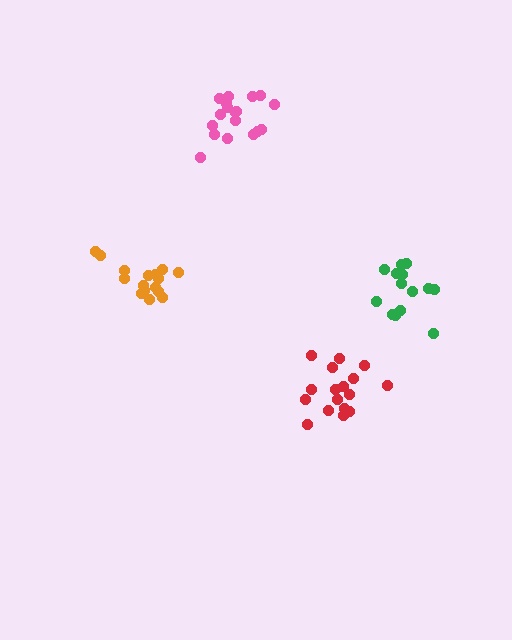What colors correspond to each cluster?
The clusters are colored: green, red, pink, orange.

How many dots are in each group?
Group 1: 14 dots, Group 2: 17 dots, Group 3: 18 dots, Group 4: 16 dots (65 total).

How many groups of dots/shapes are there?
There are 4 groups.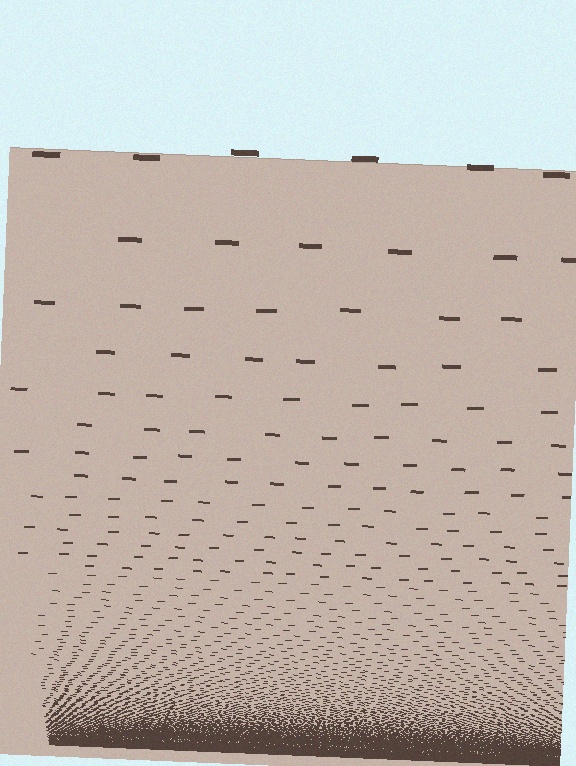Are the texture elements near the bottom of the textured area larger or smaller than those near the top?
Smaller. The gradient is inverted — elements near the bottom are smaller and denser.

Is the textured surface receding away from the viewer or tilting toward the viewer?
The surface appears to tilt toward the viewer. Texture elements get larger and sparser toward the top.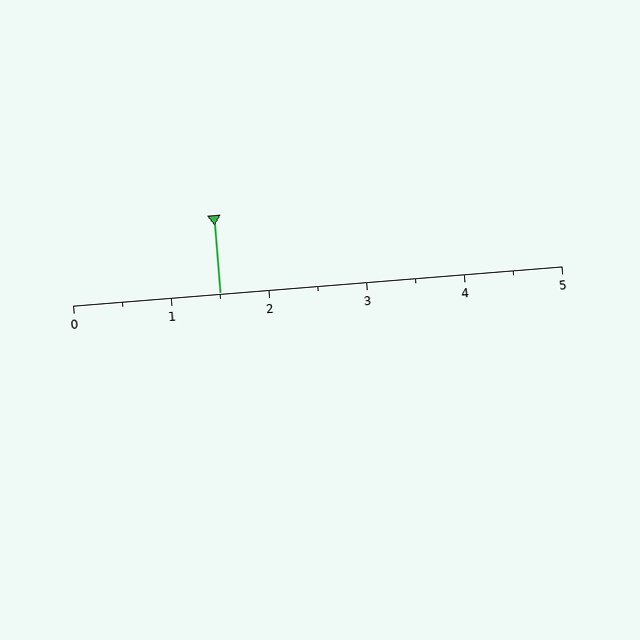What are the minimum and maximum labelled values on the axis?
The axis runs from 0 to 5.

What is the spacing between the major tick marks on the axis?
The major ticks are spaced 1 apart.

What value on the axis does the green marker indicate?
The marker indicates approximately 1.5.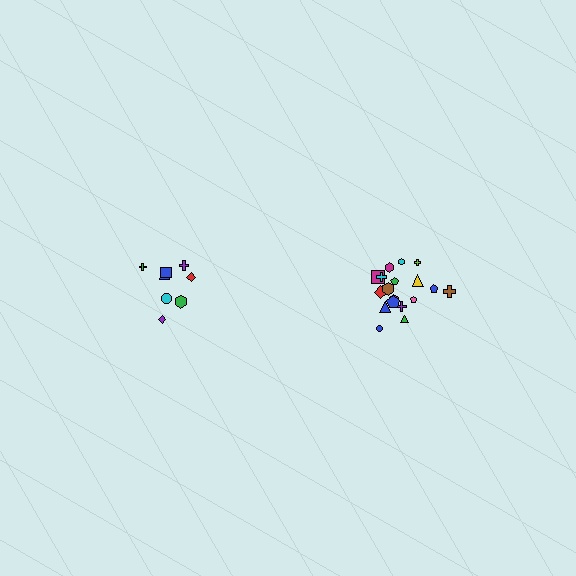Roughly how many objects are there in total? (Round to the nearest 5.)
Roughly 25 objects in total.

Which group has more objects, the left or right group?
The right group.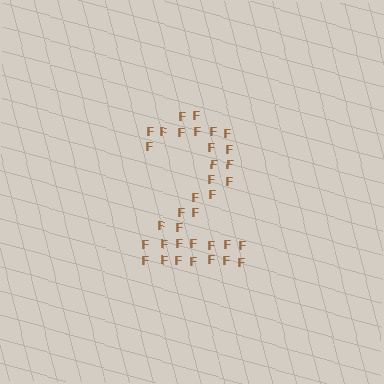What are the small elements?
The small elements are letter F's.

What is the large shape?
The large shape is the digit 2.